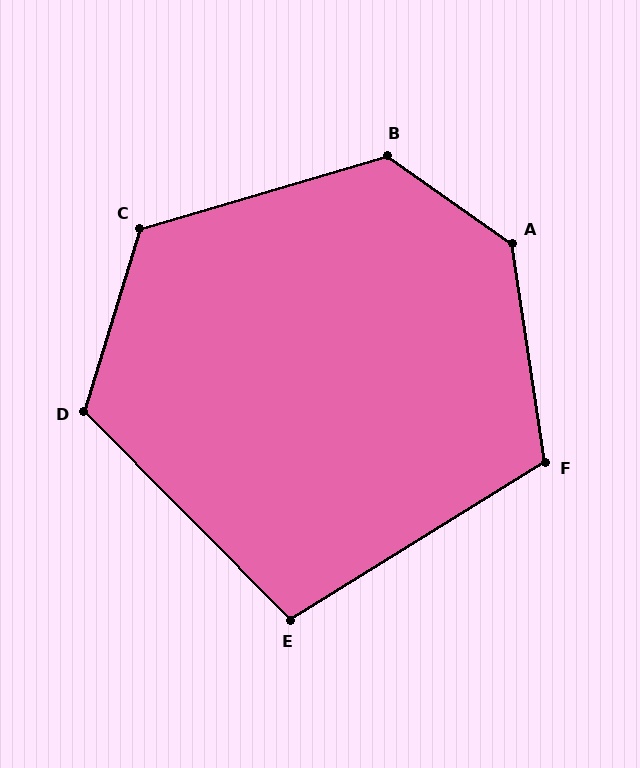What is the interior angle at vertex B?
Approximately 128 degrees (obtuse).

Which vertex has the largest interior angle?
A, at approximately 134 degrees.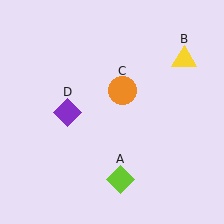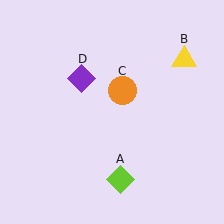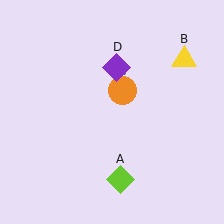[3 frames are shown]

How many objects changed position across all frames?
1 object changed position: purple diamond (object D).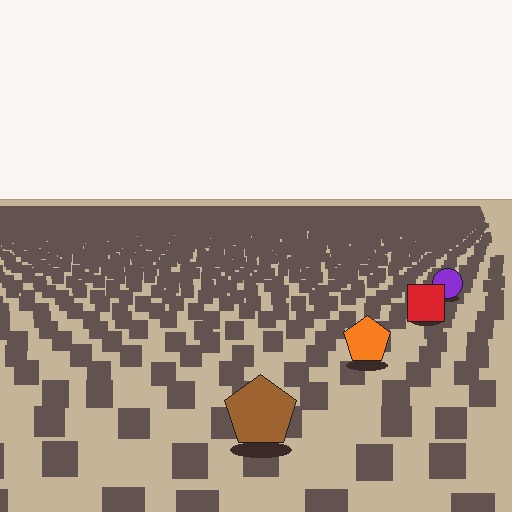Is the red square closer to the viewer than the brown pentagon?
No. The brown pentagon is closer — you can tell from the texture gradient: the ground texture is coarser near it.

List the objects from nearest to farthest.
From nearest to farthest: the brown pentagon, the orange pentagon, the red square, the purple circle.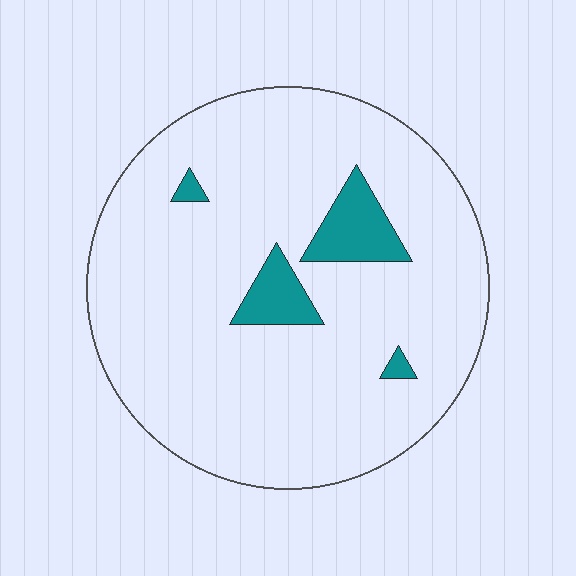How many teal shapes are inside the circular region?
4.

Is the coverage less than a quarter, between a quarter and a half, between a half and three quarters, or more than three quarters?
Less than a quarter.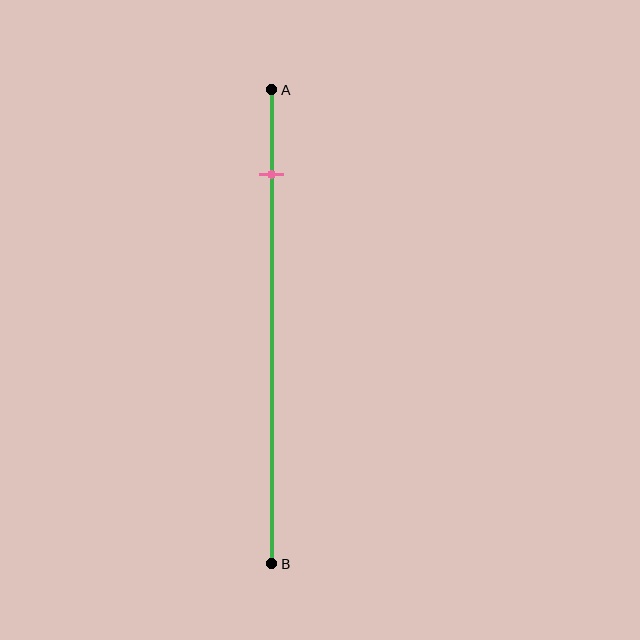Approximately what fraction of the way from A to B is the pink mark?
The pink mark is approximately 20% of the way from A to B.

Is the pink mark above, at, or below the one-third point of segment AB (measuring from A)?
The pink mark is above the one-third point of segment AB.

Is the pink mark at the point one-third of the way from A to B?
No, the mark is at about 20% from A, not at the 33% one-third point.